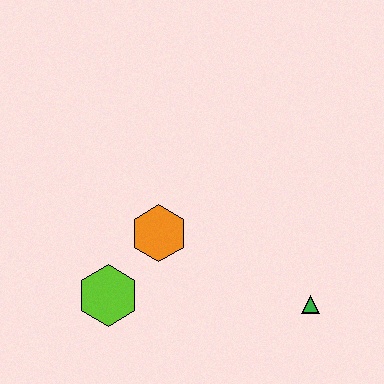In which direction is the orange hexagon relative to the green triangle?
The orange hexagon is to the left of the green triangle.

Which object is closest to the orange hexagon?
The lime hexagon is closest to the orange hexagon.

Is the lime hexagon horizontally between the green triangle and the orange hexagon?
No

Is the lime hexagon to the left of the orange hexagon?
Yes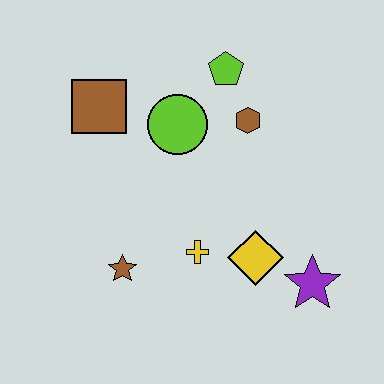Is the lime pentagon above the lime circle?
Yes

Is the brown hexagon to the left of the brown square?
No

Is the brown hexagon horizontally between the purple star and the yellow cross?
Yes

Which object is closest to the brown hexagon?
The lime pentagon is closest to the brown hexagon.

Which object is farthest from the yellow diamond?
The brown square is farthest from the yellow diamond.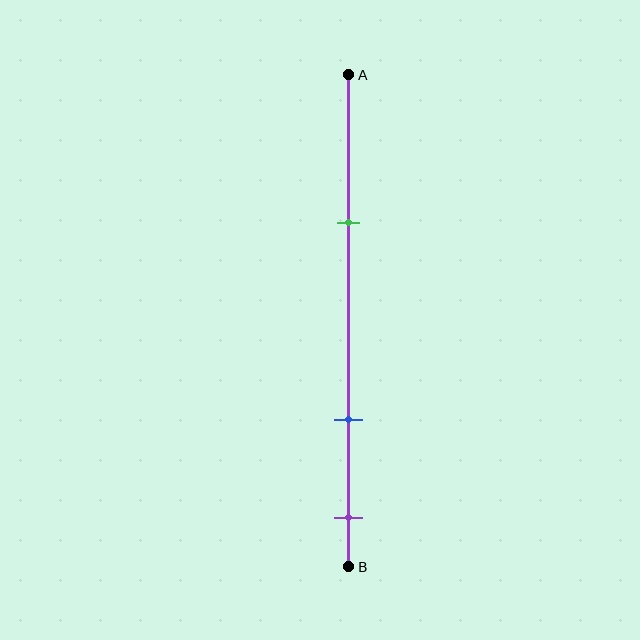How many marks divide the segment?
There are 3 marks dividing the segment.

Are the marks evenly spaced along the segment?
No, the marks are not evenly spaced.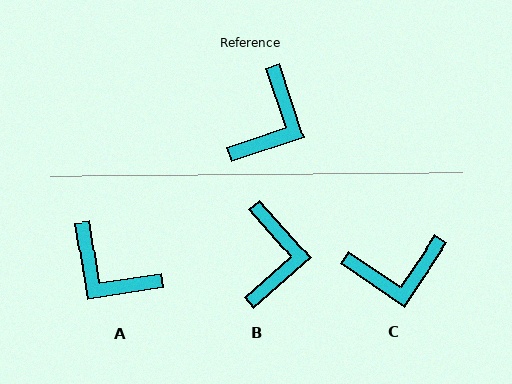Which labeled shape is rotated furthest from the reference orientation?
A, about 99 degrees away.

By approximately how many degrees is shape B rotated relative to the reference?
Approximately 24 degrees counter-clockwise.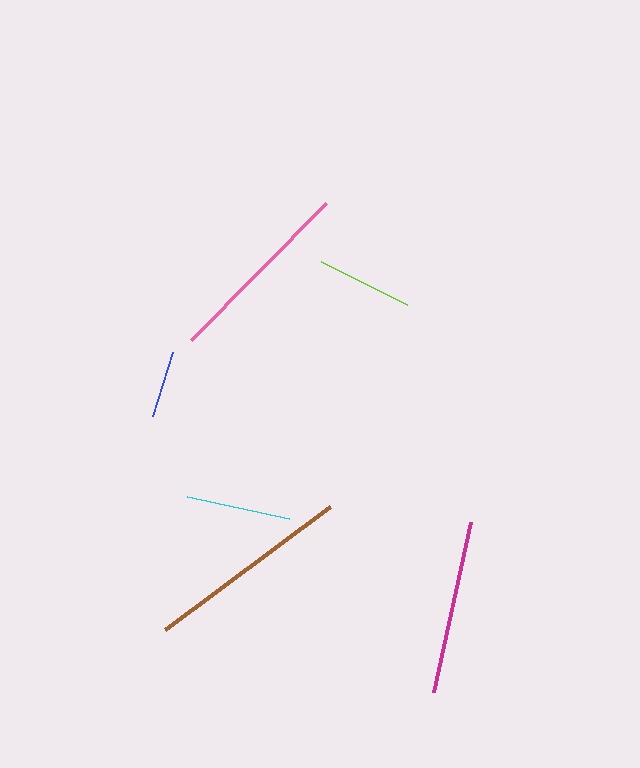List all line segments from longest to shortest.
From longest to shortest: brown, pink, magenta, cyan, lime, blue.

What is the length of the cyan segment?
The cyan segment is approximately 104 pixels long.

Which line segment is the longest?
The brown line is the longest at approximately 205 pixels.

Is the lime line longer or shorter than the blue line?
The lime line is longer than the blue line.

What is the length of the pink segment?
The pink segment is approximately 192 pixels long.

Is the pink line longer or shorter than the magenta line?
The pink line is longer than the magenta line.